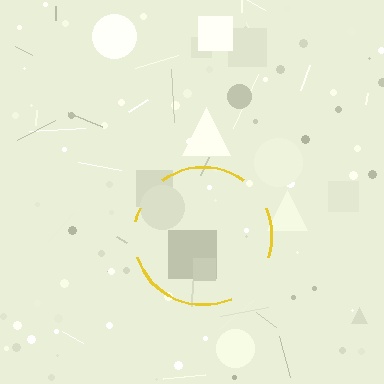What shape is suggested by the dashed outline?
The dashed outline suggests a circle.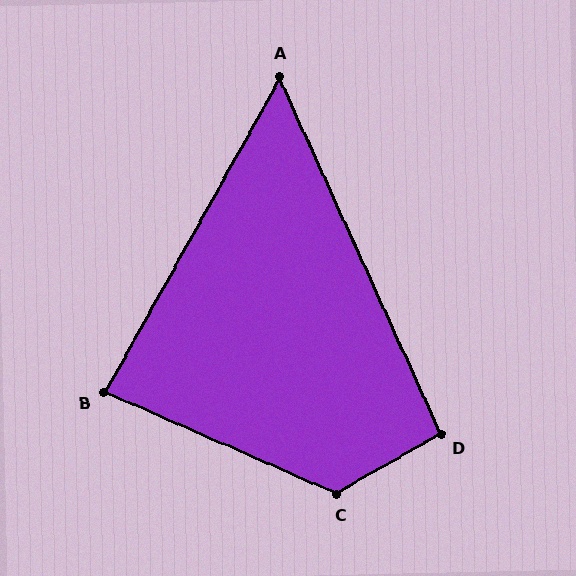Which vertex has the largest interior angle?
C, at approximately 127 degrees.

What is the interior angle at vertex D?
Approximately 96 degrees (obtuse).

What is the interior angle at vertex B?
Approximately 84 degrees (acute).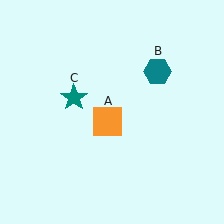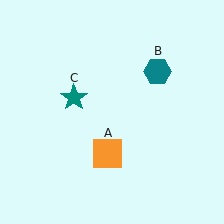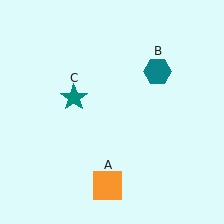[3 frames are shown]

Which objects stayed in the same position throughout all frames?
Teal hexagon (object B) and teal star (object C) remained stationary.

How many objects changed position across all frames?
1 object changed position: orange square (object A).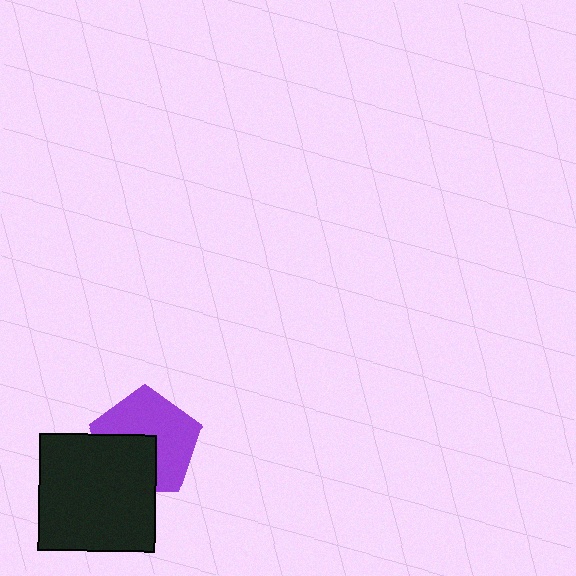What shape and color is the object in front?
The object in front is a black square.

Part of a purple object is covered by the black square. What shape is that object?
It is a pentagon.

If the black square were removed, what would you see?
You would see the complete purple pentagon.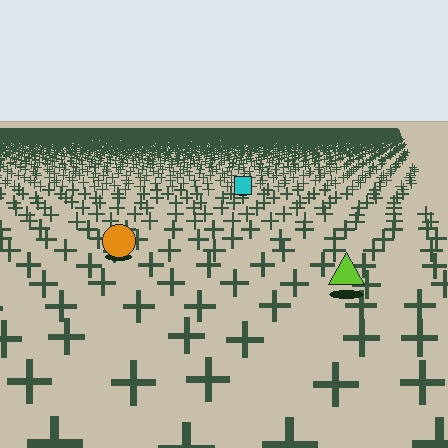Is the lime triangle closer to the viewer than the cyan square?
Yes. The lime triangle is closer — you can tell from the texture gradient: the ground texture is coarser near it.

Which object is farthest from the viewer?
The cyan square is farthest from the viewer. It appears smaller and the ground texture around it is denser.